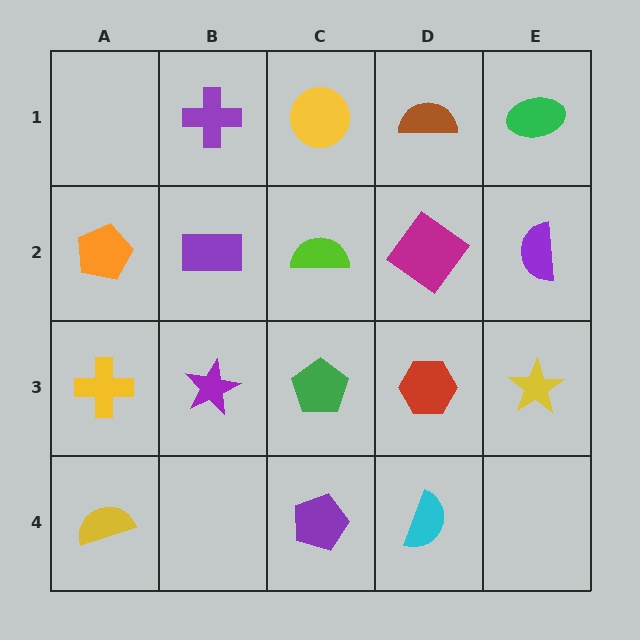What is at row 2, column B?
A purple rectangle.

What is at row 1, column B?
A purple cross.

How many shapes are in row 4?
3 shapes.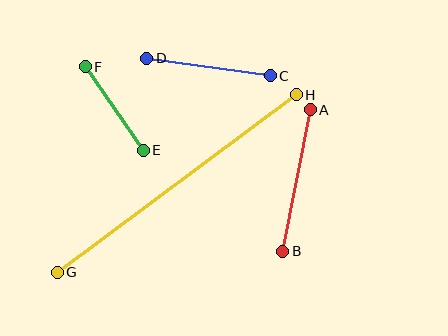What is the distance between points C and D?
The distance is approximately 125 pixels.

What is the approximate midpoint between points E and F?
The midpoint is at approximately (114, 108) pixels.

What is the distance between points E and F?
The distance is approximately 102 pixels.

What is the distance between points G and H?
The distance is approximately 297 pixels.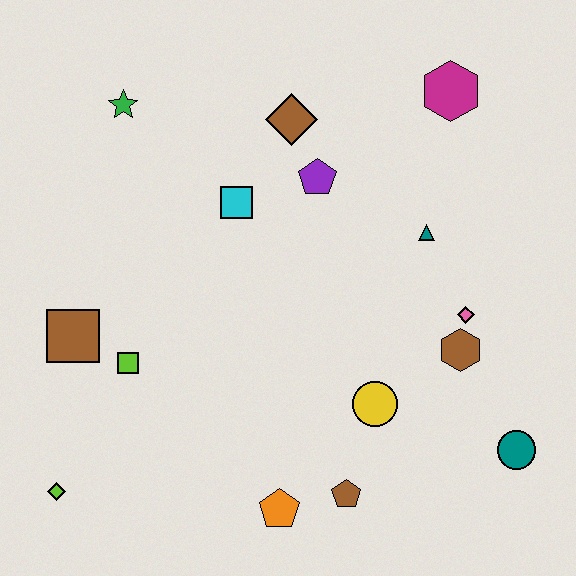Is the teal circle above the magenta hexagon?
No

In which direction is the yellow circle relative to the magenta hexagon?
The yellow circle is below the magenta hexagon.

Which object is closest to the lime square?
The brown square is closest to the lime square.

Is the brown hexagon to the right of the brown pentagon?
Yes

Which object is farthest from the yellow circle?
The green star is farthest from the yellow circle.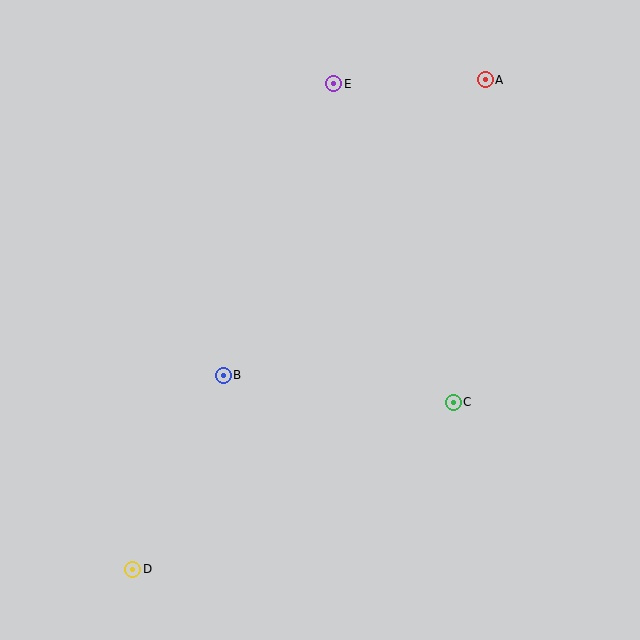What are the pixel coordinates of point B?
Point B is at (223, 375).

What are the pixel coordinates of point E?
Point E is at (334, 84).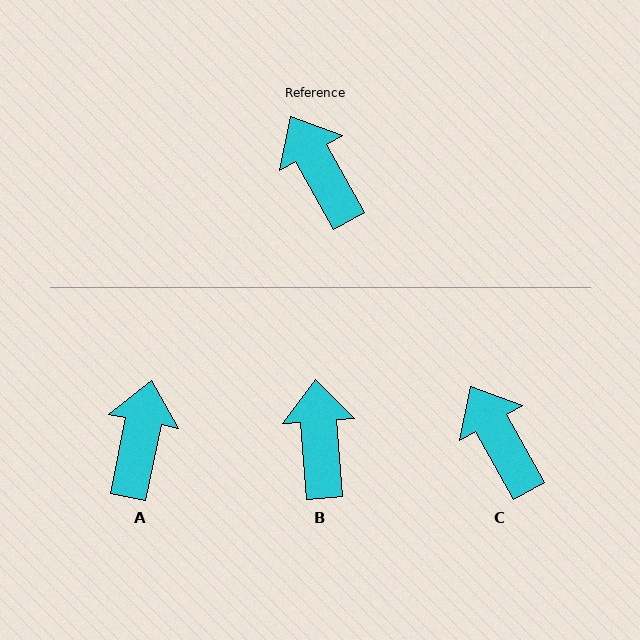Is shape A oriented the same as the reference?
No, it is off by about 40 degrees.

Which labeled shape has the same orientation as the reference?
C.